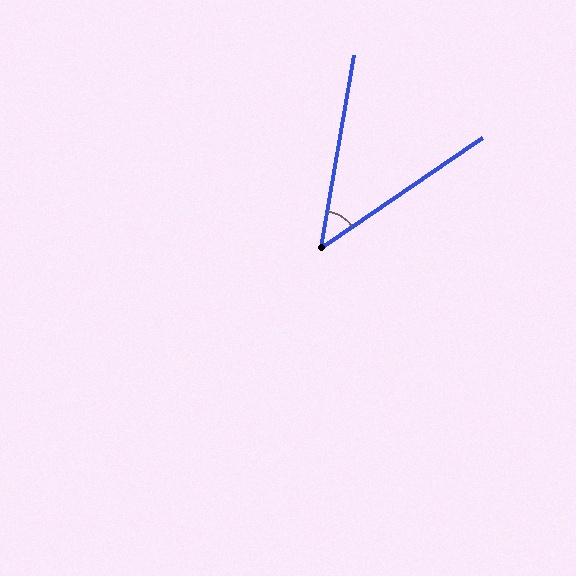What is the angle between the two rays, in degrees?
Approximately 46 degrees.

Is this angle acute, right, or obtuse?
It is acute.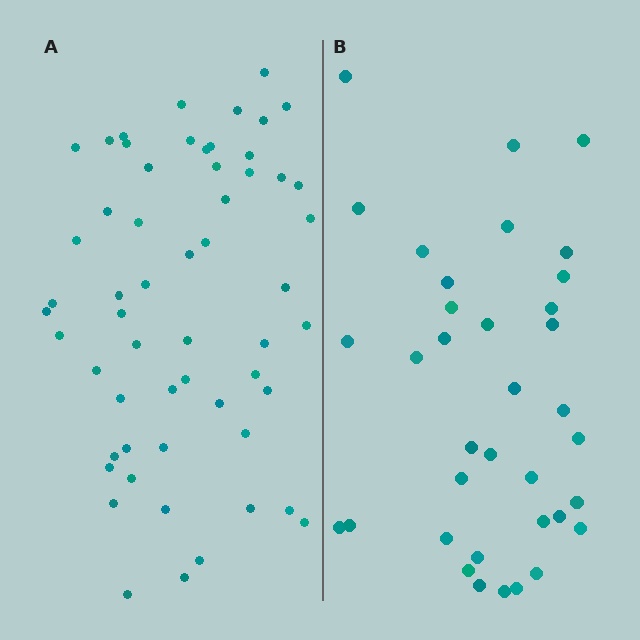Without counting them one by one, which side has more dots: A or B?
Region A (the left region) has more dots.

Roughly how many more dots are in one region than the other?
Region A has approximately 20 more dots than region B.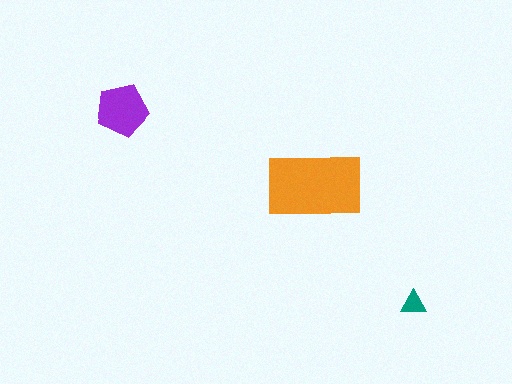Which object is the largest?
The orange rectangle.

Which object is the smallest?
The teal triangle.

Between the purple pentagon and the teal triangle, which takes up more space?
The purple pentagon.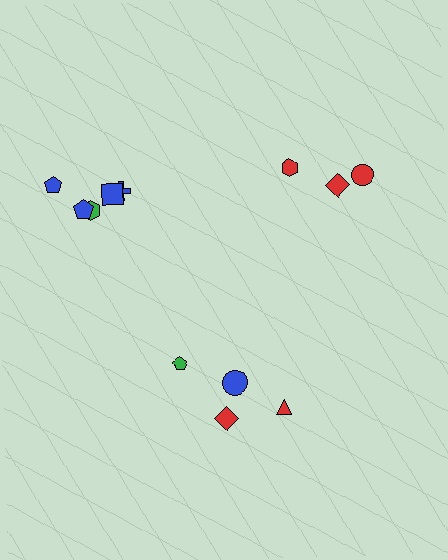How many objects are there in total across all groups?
There are 12 objects.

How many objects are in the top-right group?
There are 3 objects.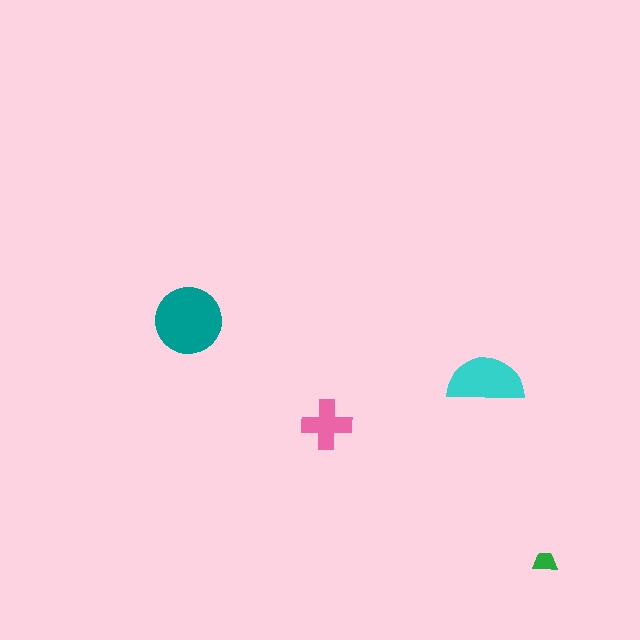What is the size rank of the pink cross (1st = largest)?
3rd.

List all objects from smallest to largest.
The green trapezoid, the pink cross, the cyan semicircle, the teal circle.